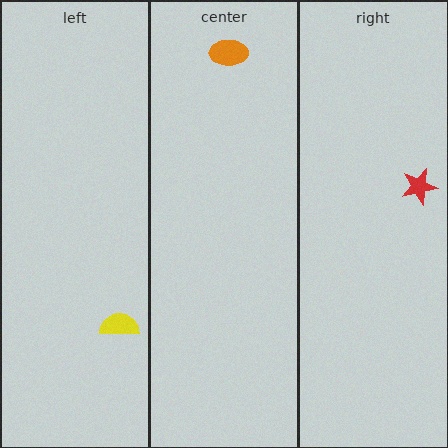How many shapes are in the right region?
1.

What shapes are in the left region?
The yellow semicircle.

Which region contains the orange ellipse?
The center region.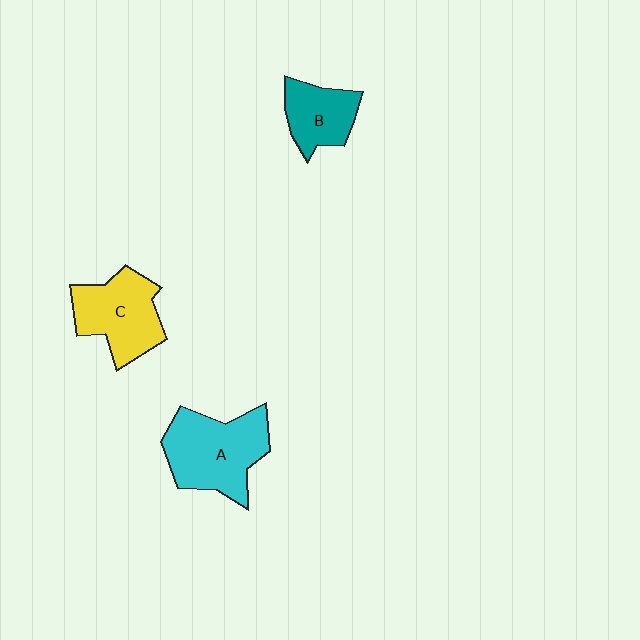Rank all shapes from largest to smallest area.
From largest to smallest: A (cyan), C (yellow), B (teal).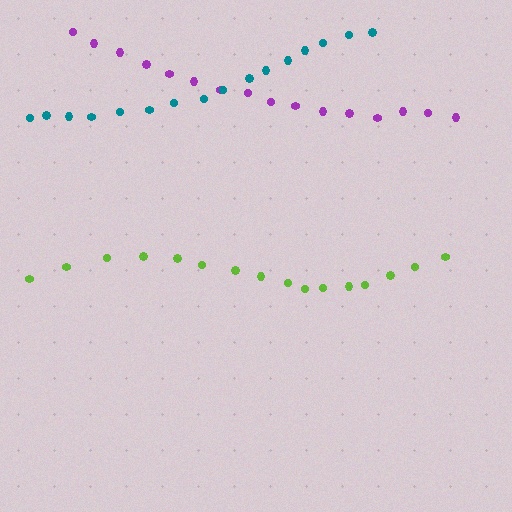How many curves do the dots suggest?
There are 3 distinct paths.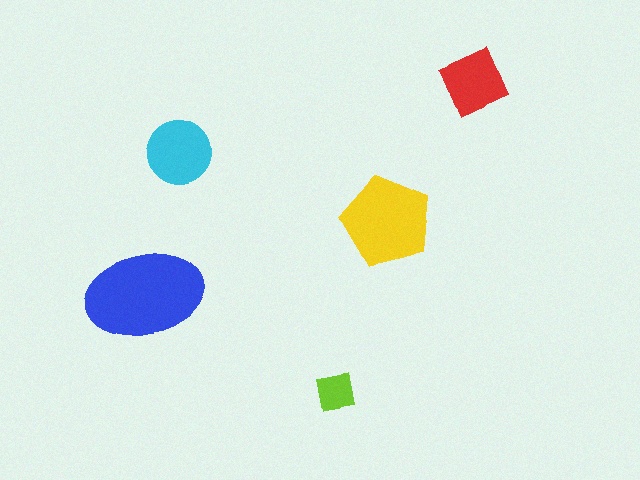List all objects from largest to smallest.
The blue ellipse, the yellow pentagon, the cyan circle, the red square, the lime square.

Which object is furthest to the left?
The blue ellipse is leftmost.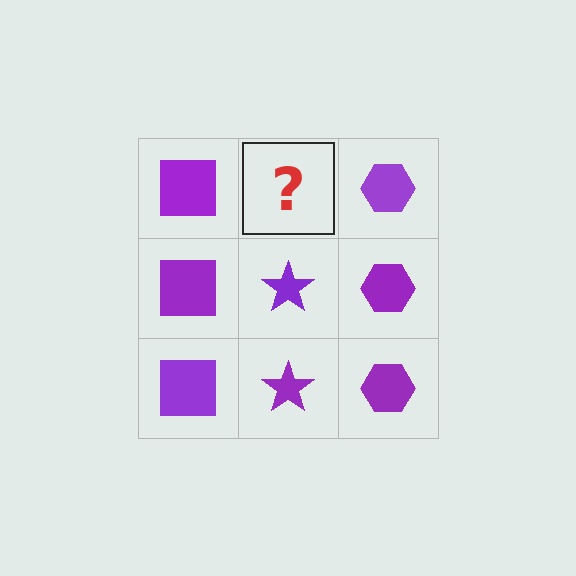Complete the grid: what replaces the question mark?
The question mark should be replaced with a purple star.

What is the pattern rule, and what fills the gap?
The rule is that each column has a consistent shape. The gap should be filled with a purple star.